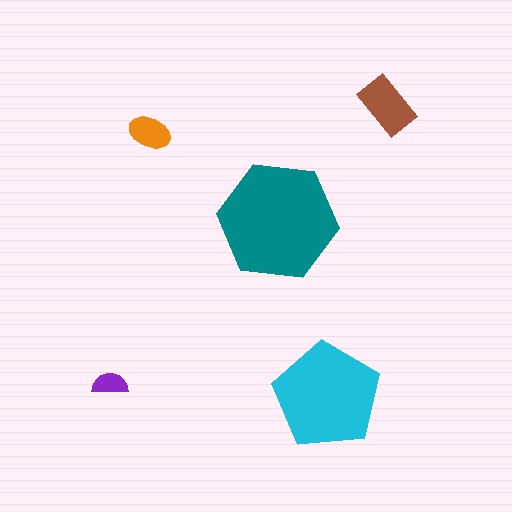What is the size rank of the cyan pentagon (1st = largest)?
2nd.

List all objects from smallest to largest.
The purple semicircle, the orange ellipse, the brown rectangle, the cyan pentagon, the teal hexagon.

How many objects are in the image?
There are 5 objects in the image.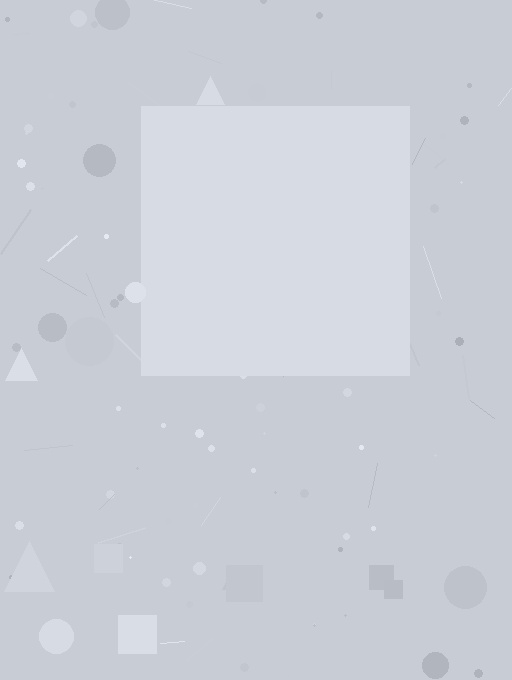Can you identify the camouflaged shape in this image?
The camouflaged shape is a square.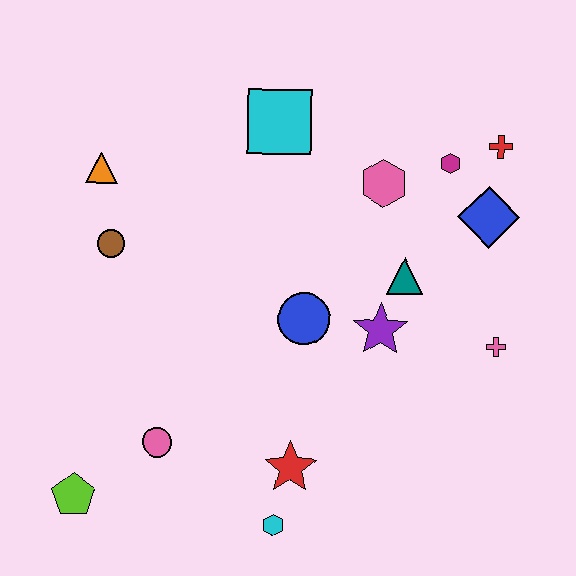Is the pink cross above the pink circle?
Yes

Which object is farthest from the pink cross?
The lime pentagon is farthest from the pink cross.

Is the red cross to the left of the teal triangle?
No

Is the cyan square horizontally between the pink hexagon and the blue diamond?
No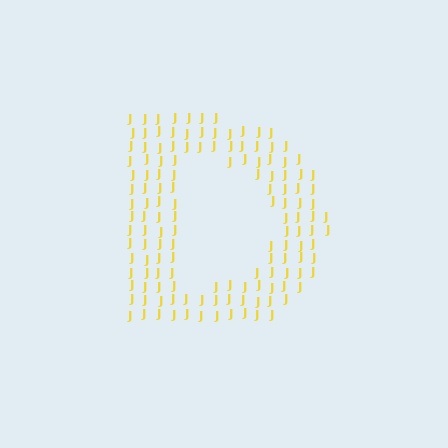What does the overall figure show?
The overall figure shows the letter D.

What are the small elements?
The small elements are letter J's.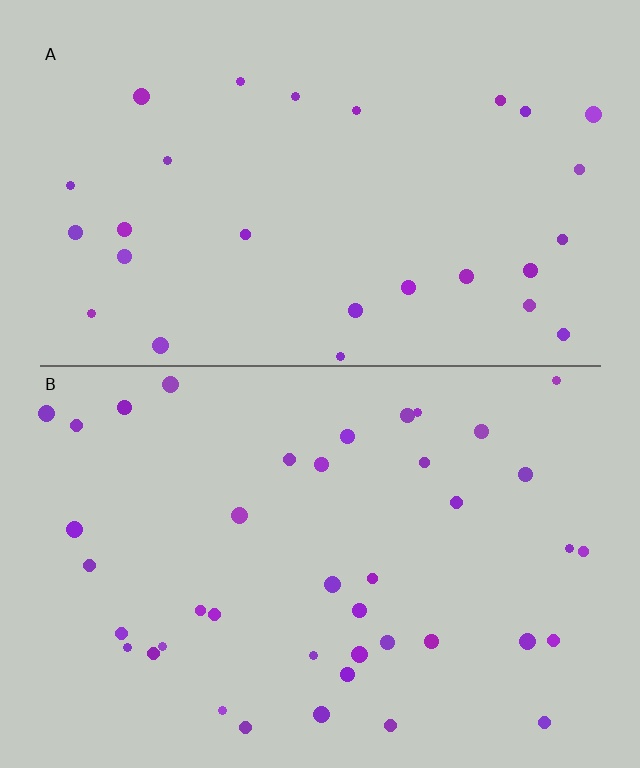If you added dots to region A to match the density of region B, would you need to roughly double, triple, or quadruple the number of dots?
Approximately double.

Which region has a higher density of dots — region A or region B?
B (the bottom).